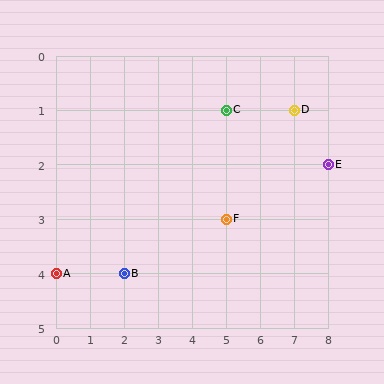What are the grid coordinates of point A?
Point A is at grid coordinates (0, 4).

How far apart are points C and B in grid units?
Points C and B are 3 columns and 3 rows apart (about 4.2 grid units diagonally).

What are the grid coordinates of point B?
Point B is at grid coordinates (2, 4).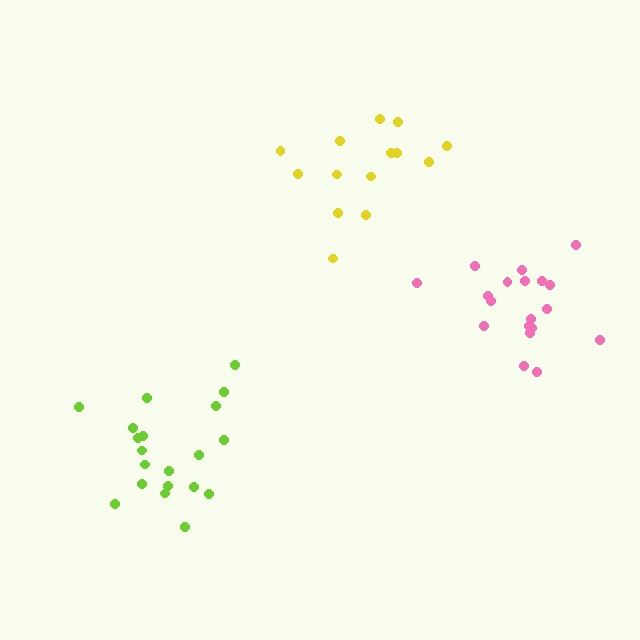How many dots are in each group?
Group 1: 14 dots, Group 2: 20 dots, Group 3: 19 dots (53 total).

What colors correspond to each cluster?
The clusters are colored: yellow, lime, pink.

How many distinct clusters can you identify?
There are 3 distinct clusters.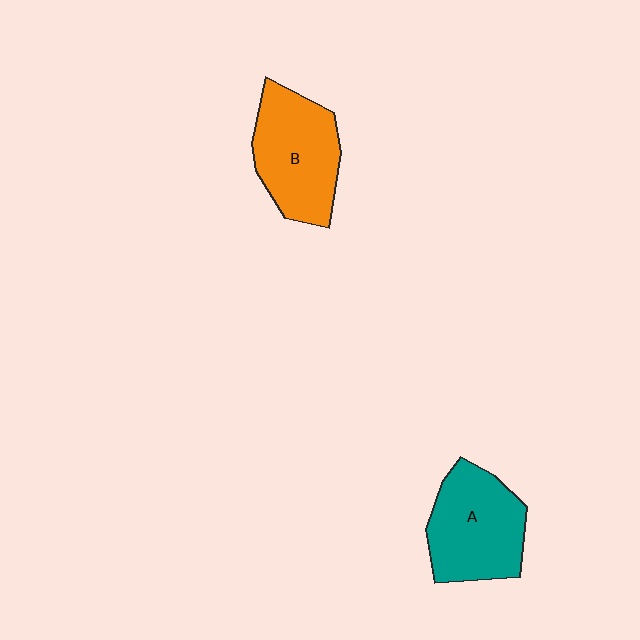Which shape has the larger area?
Shape A (teal).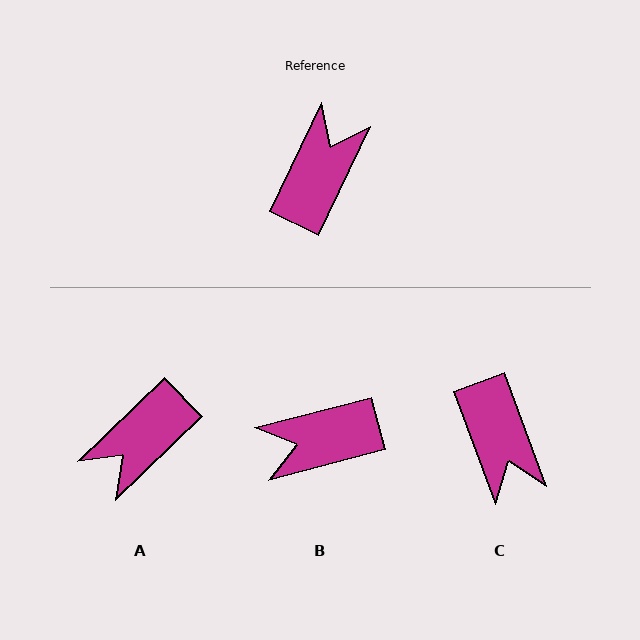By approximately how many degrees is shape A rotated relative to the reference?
Approximately 160 degrees counter-clockwise.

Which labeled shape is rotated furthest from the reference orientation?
A, about 160 degrees away.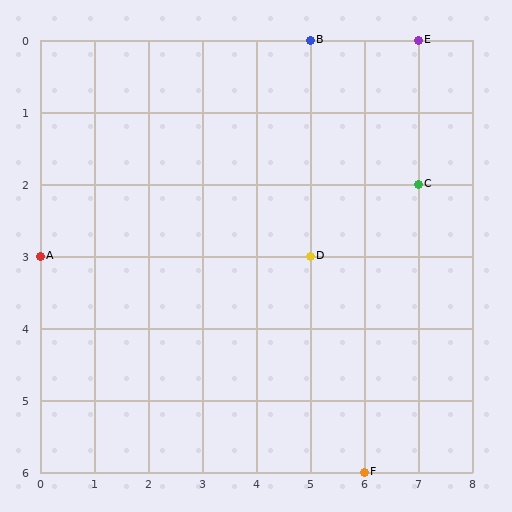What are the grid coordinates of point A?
Point A is at grid coordinates (0, 3).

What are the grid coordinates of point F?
Point F is at grid coordinates (6, 6).